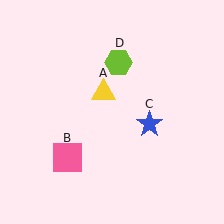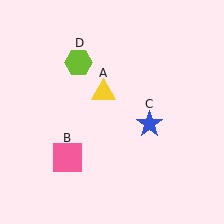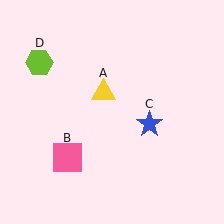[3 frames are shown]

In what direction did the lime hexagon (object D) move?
The lime hexagon (object D) moved left.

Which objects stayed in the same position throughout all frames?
Yellow triangle (object A) and pink square (object B) and blue star (object C) remained stationary.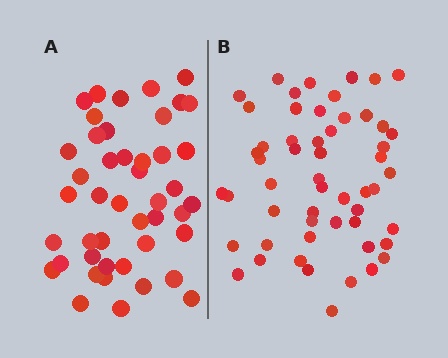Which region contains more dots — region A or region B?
Region B (the right region) has more dots.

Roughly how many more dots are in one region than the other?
Region B has roughly 8 or so more dots than region A.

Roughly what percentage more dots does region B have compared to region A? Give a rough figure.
About 20% more.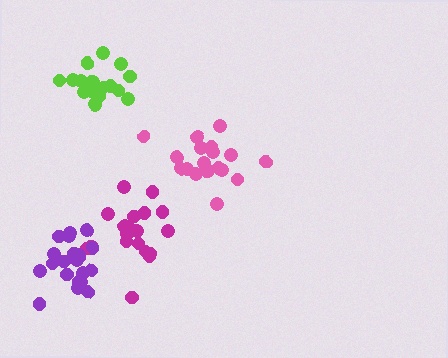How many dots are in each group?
Group 1: 17 dots, Group 2: 19 dots, Group 3: 21 dots, Group 4: 19 dots (76 total).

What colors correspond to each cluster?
The clusters are colored: lime, magenta, purple, pink.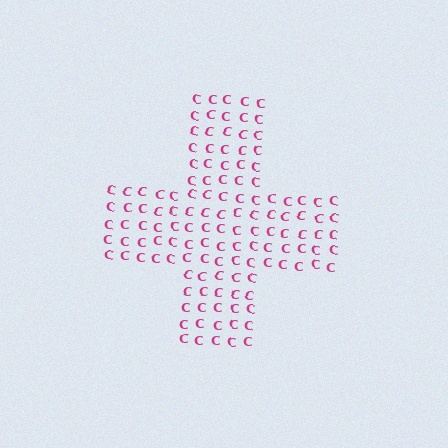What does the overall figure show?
The overall figure shows a cross.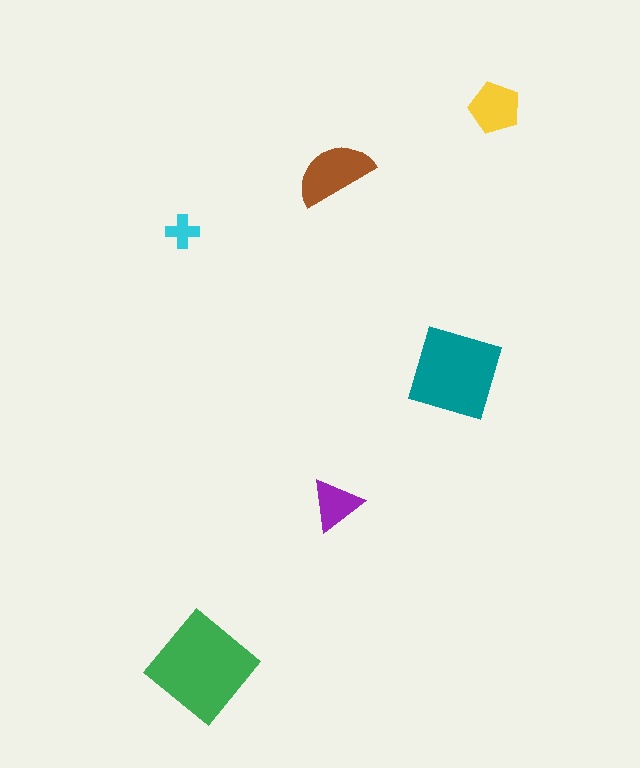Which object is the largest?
The green diamond.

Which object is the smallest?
The cyan cross.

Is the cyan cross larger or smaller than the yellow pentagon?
Smaller.